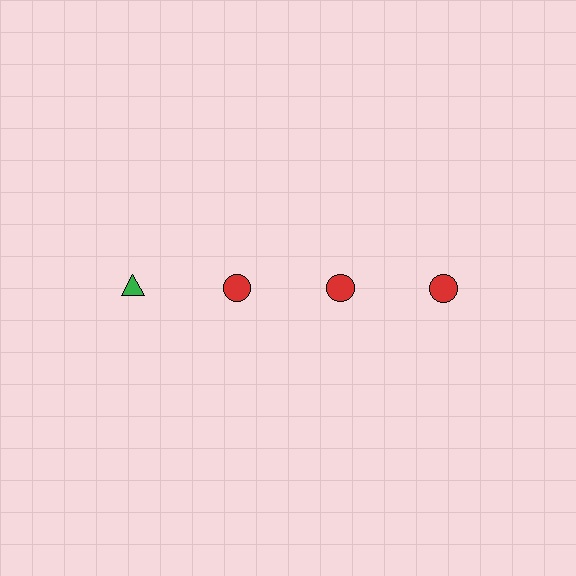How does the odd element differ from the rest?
It differs in both color (green instead of red) and shape (triangle instead of circle).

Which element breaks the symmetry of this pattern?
The green triangle in the top row, leftmost column breaks the symmetry. All other shapes are red circles.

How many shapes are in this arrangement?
There are 4 shapes arranged in a grid pattern.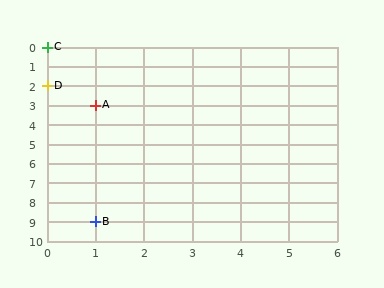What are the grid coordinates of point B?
Point B is at grid coordinates (1, 9).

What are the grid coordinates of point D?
Point D is at grid coordinates (0, 2).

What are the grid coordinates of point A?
Point A is at grid coordinates (1, 3).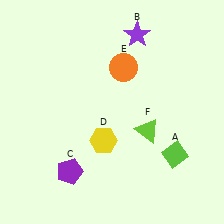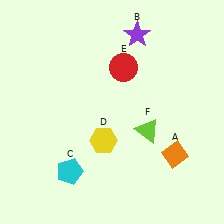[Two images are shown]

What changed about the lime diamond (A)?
In Image 1, A is lime. In Image 2, it changed to orange.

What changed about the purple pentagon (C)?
In Image 1, C is purple. In Image 2, it changed to cyan.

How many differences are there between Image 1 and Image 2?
There are 3 differences between the two images.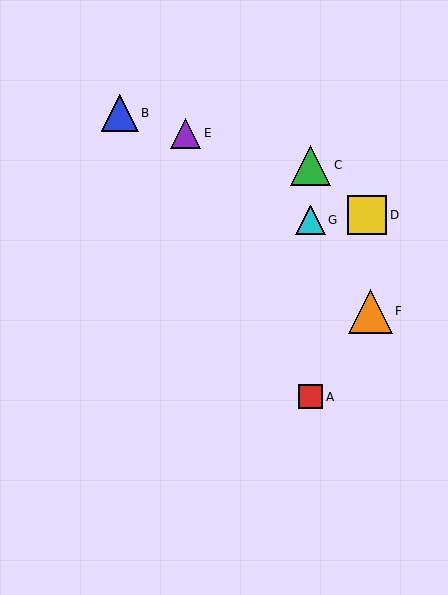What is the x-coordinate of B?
Object B is at x≈120.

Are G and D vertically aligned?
No, G is at x≈311 and D is at x≈367.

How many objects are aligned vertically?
3 objects (A, C, G) are aligned vertically.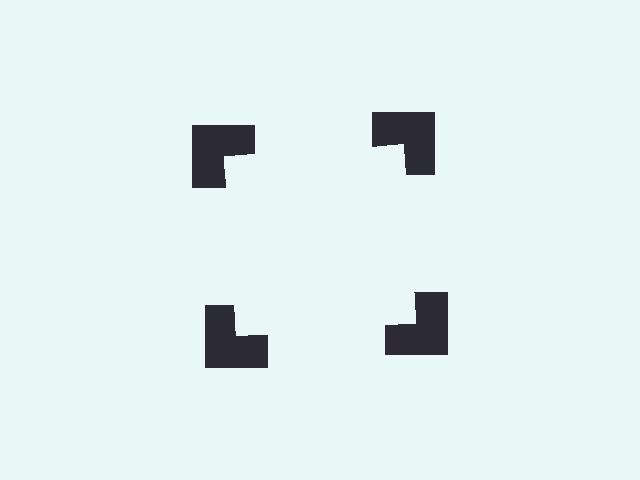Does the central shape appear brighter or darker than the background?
It typically appears slightly brighter than the background, even though no actual brightness change is drawn.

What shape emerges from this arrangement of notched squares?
An illusory square — its edges are inferred from the aligned wedge cuts in the notched squares, not physically drawn.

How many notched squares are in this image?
There are 4 — one at each vertex of the illusory square.